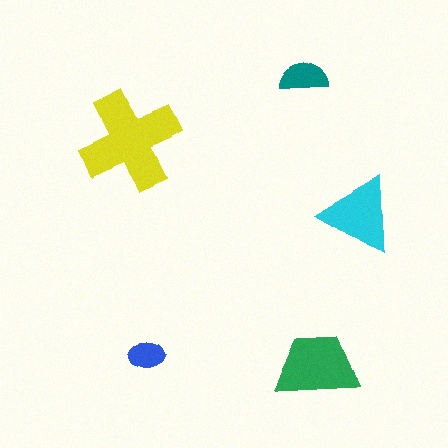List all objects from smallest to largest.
The blue ellipse, the teal semicircle, the cyan triangle, the green trapezoid, the yellow cross.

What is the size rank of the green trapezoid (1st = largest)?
2nd.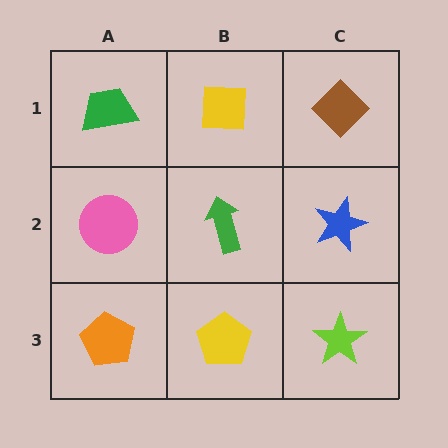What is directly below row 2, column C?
A lime star.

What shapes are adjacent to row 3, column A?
A pink circle (row 2, column A), a yellow pentagon (row 3, column B).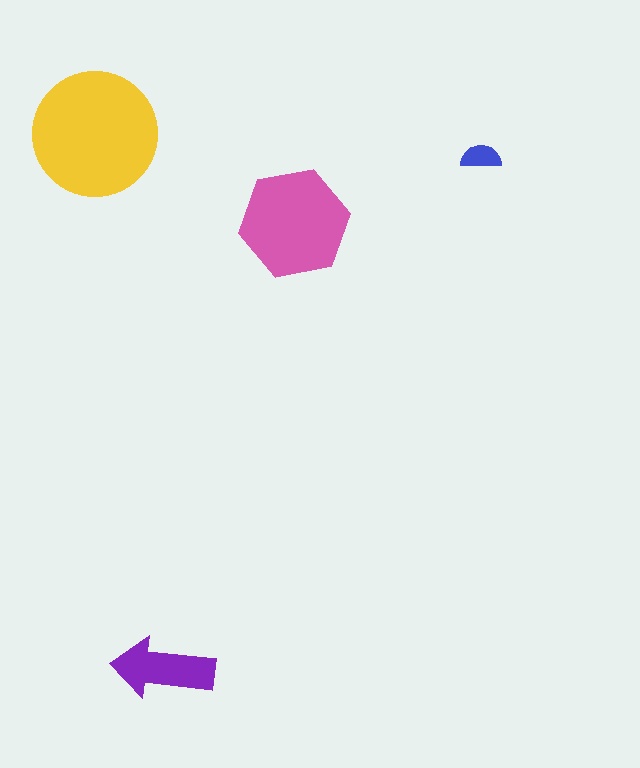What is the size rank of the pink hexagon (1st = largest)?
2nd.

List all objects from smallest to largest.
The blue semicircle, the purple arrow, the pink hexagon, the yellow circle.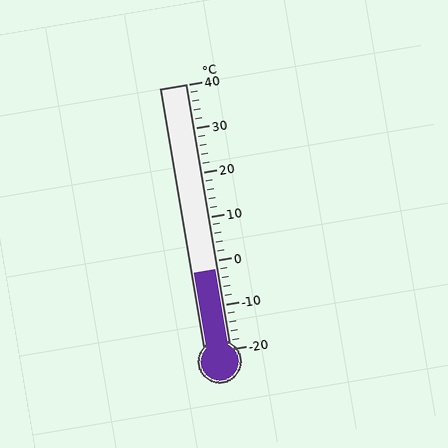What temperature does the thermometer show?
The thermometer shows approximately -2°C.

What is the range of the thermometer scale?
The thermometer scale ranges from -20°C to 40°C.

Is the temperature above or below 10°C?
The temperature is below 10°C.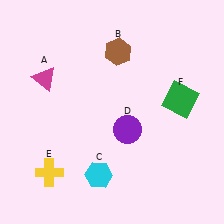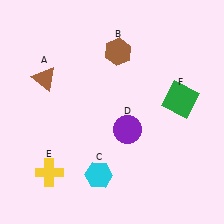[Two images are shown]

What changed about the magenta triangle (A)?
In Image 1, A is magenta. In Image 2, it changed to brown.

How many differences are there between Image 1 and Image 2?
There is 1 difference between the two images.